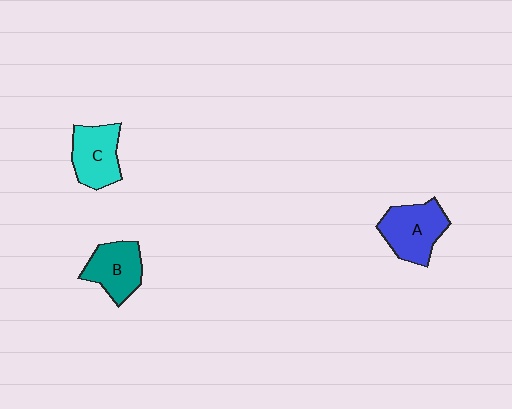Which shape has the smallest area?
Shape B (teal).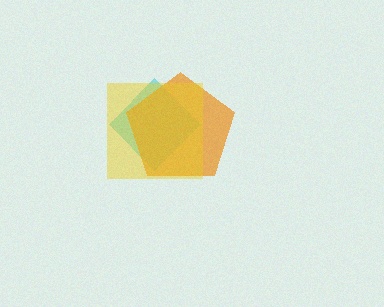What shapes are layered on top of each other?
The layered shapes are: a cyan diamond, an orange pentagon, a yellow square.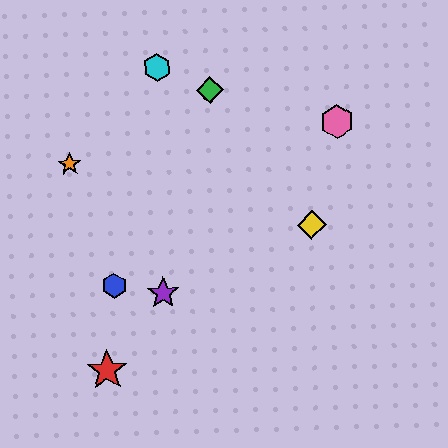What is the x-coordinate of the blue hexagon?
The blue hexagon is at x≈115.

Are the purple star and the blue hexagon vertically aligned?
No, the purple star is at x≈163 and the blue hexagon is at x≈115.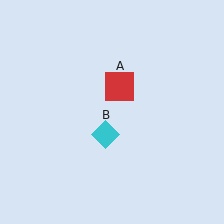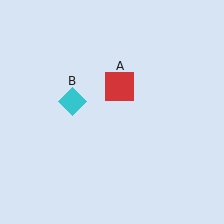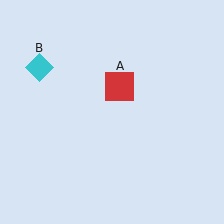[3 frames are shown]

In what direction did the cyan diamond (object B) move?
The cyan diamond (object B) moved up and to the left.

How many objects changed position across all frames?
1 object changed position: cyan diamond (object B).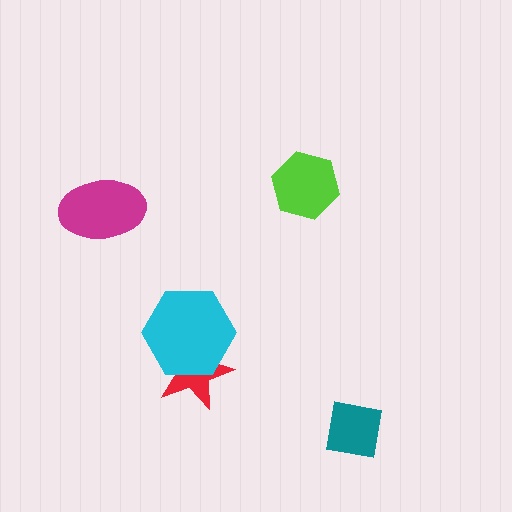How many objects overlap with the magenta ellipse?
0 objects overlap with the magenta ellipse.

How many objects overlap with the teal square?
0 objects overlap with the teal square.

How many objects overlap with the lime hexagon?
0 objects overlap with the lime hexagon.